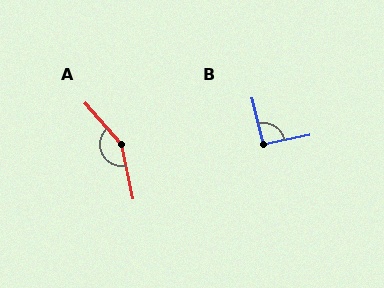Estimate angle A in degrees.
Approximately 150 degrees.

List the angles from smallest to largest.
B (92°), A (150°).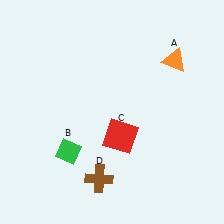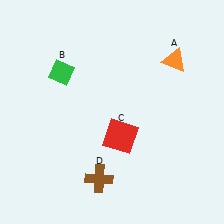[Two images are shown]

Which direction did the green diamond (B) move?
The green diamond (B) moved up.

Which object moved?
The green diamond (B) moved up.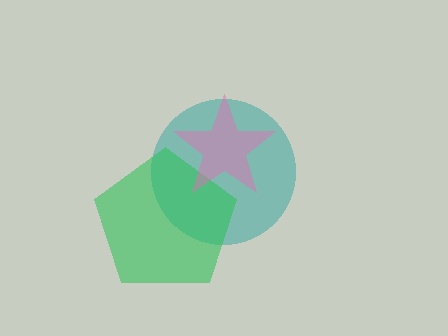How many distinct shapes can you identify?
There are 3 distinct shapes: a teal circle, a green pentagon, a pink star.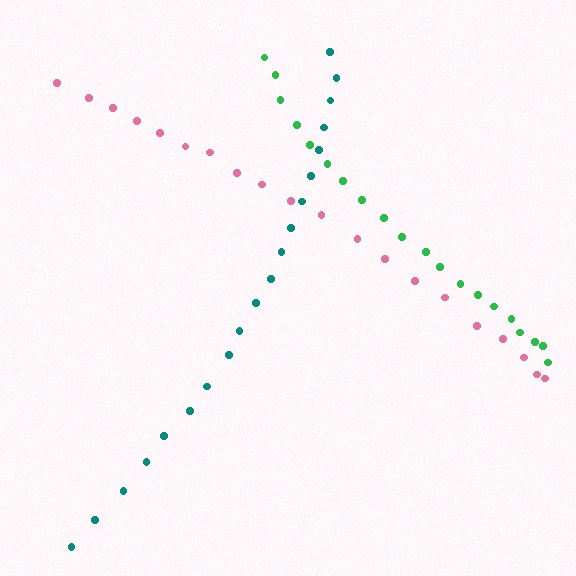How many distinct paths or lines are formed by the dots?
There are 3 distinct paths.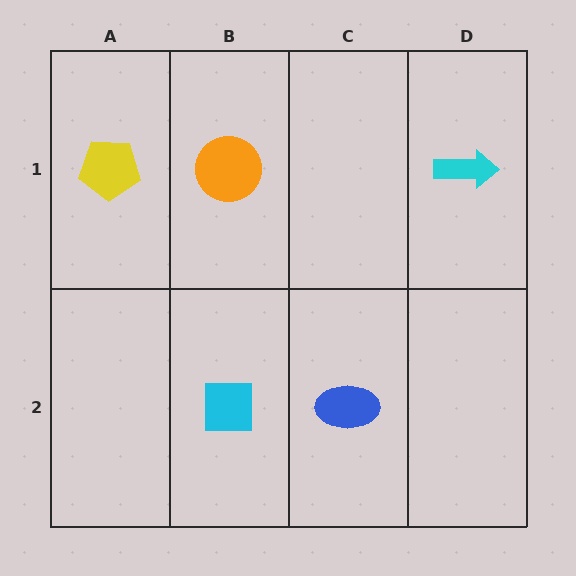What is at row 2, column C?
A blue ellipse.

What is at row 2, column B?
A cyan square.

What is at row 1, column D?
A cyan arrow.